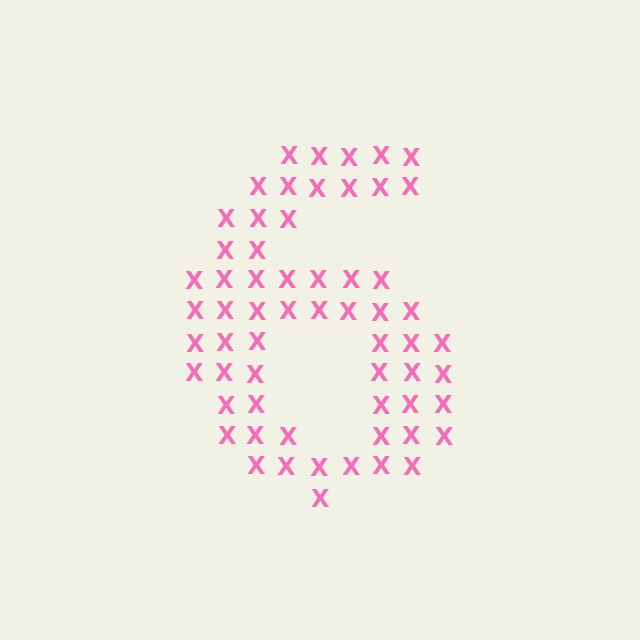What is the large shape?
The large shape is the digit 6.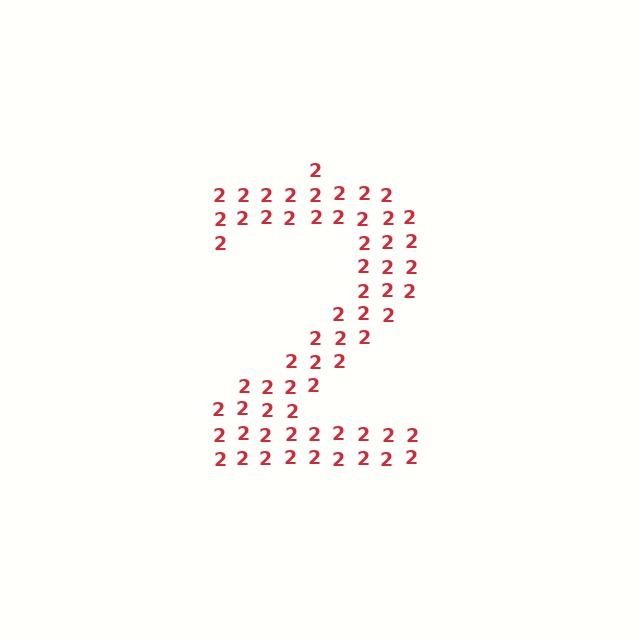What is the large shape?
The large shape is the digit 2.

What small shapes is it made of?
It is made of small digit 2's.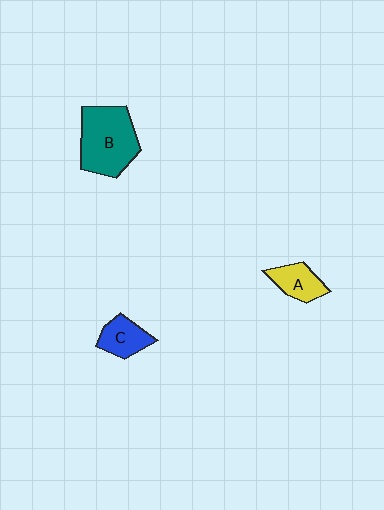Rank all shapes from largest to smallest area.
From largest to smallest: B (teal), C (blue), A (yellow).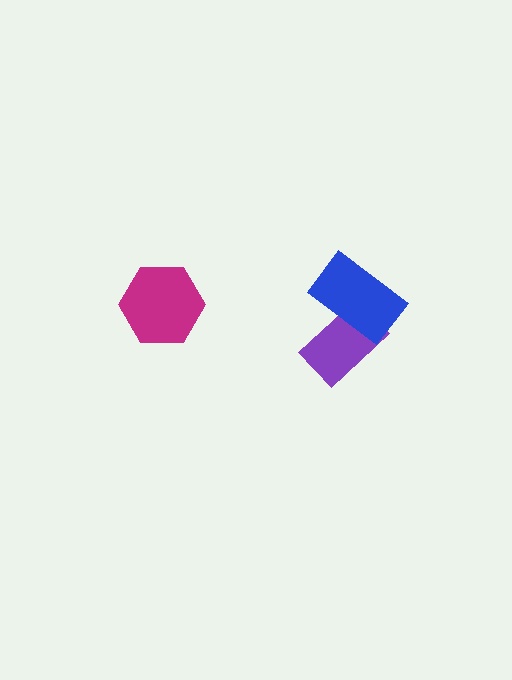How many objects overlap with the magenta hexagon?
0 objects overlap with the magenta hexagon.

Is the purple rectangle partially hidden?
Yes, it is partially covered by another shape.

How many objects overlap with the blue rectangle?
1 object overlaps with the blue rectangle.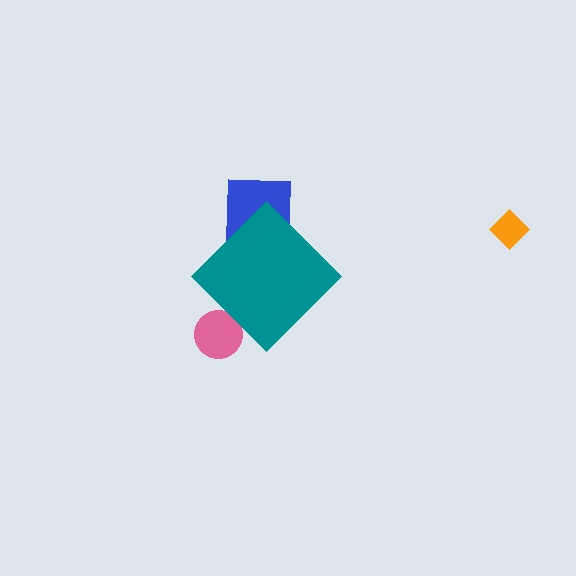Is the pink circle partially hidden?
Yes, the pink circle is partially hidden behind the teal diamond.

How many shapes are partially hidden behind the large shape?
2 shapes are partially hidden.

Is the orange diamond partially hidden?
No, the orange diamond is fully visible.